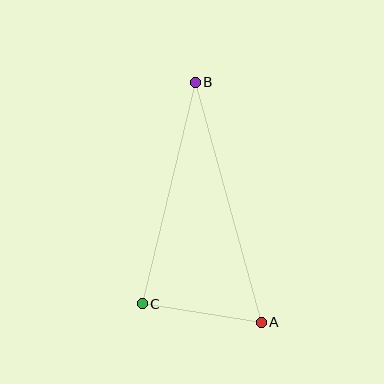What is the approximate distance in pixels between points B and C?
The distance between B and C is approximately 228 pixels.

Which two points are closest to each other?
Points A and C are closest to each other.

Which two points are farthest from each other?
Points A and B are farthest from each other.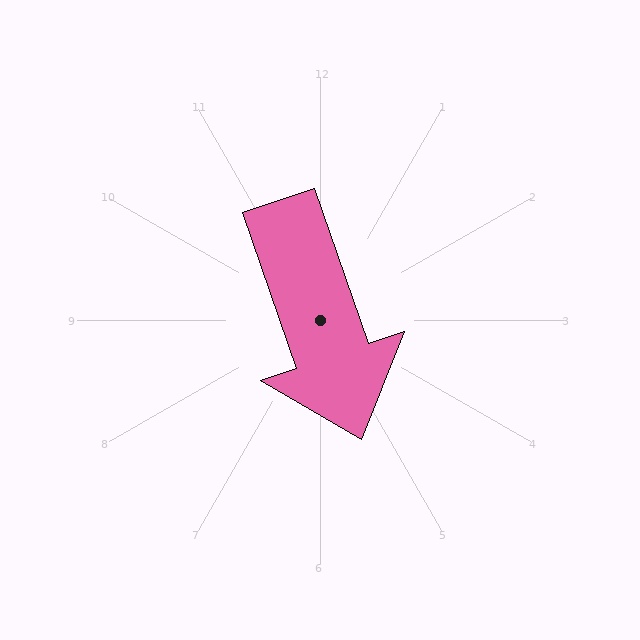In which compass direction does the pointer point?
South.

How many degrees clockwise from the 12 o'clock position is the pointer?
Approximately 161 degrees.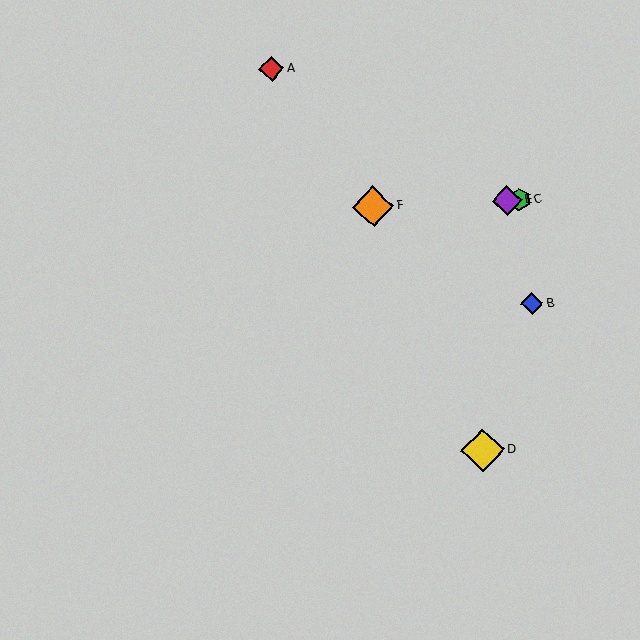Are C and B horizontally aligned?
No, C is at y≈200 and B is at y≈304.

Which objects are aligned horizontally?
Objects C, E, F are aligned horizontally.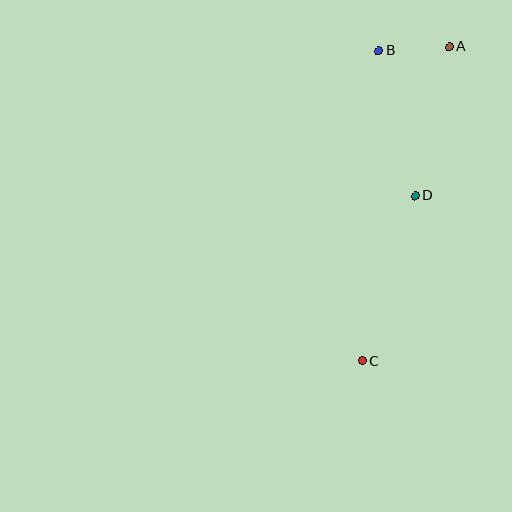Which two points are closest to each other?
Points A and B are closest to each other.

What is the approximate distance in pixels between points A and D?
The distance between A and D is approximately 153 pixels.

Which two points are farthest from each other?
Points A and C are farthest from each other.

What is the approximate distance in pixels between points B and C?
The distance between B and C is approximately 311 pixels.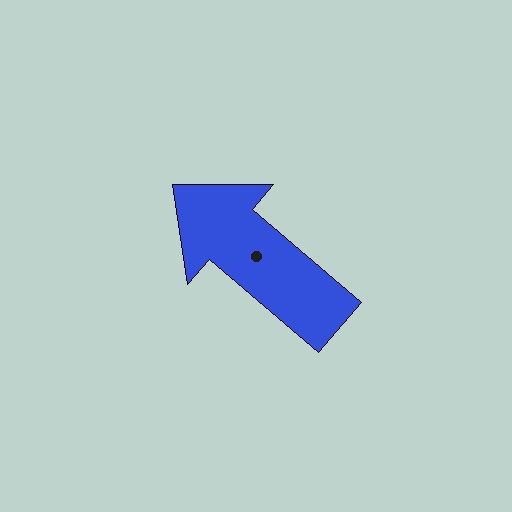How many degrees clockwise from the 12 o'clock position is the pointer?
Approximately 310 degrees.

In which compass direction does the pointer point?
Northwest.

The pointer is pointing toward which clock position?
Roughly 10 o'clock.